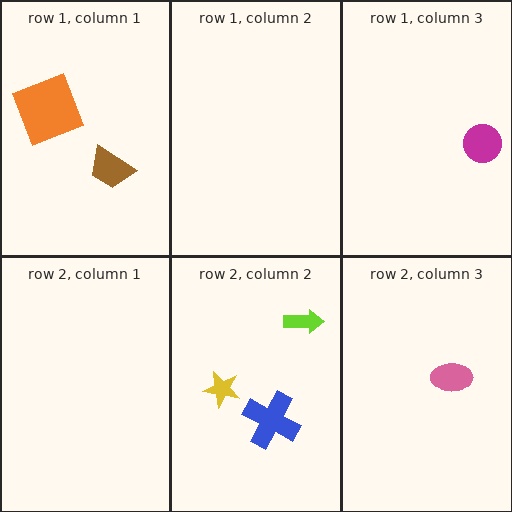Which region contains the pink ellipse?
The row 2, column 3 region.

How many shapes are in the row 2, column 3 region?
1.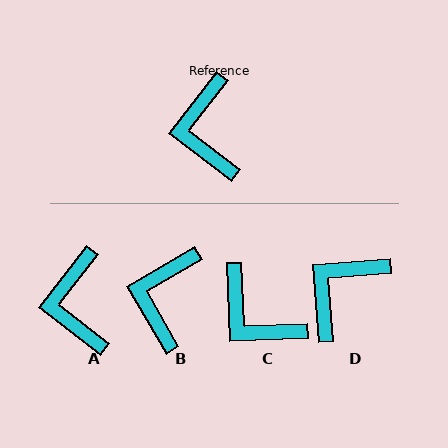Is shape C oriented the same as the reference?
No, it is off by about 40 degrees.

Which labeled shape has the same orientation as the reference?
A.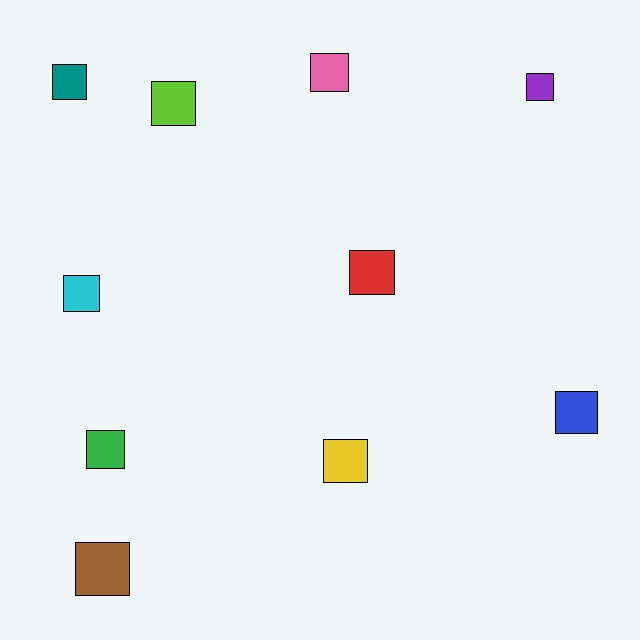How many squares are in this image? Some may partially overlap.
There are 10 squares.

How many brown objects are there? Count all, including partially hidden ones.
There is 1 brown object.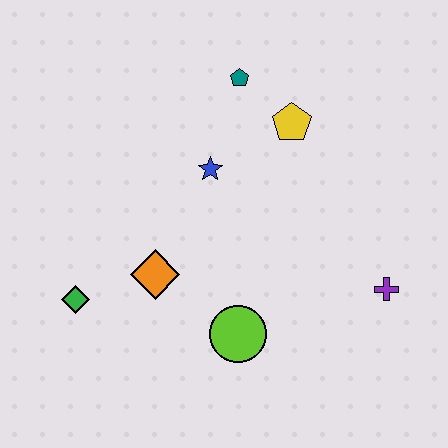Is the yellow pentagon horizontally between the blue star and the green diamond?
No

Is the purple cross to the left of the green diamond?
No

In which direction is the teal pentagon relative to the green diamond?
The teal pentagon is above the green diamond.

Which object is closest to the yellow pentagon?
The teal pentagon is closest to the yellow pentagon.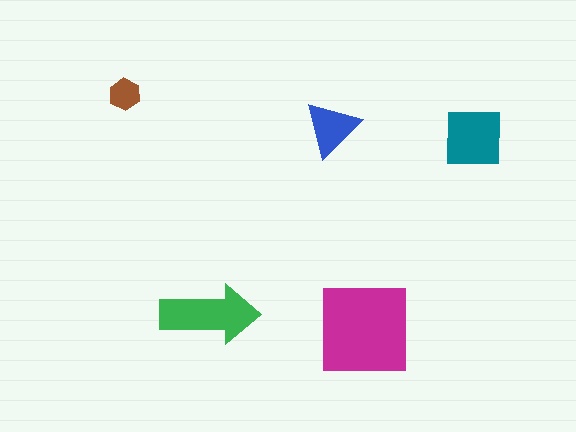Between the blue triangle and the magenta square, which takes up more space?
The magenta square.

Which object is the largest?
The magenta square.